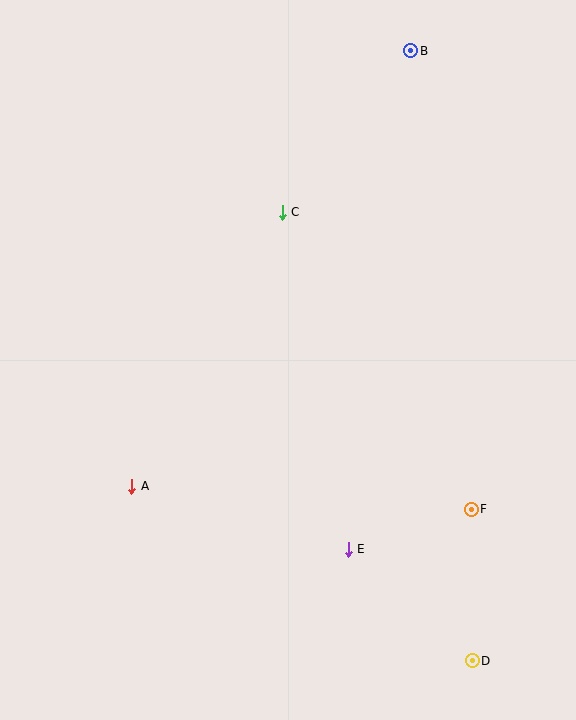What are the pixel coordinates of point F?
Point F is at (471, 509).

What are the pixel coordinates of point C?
Point C is at (282, 212).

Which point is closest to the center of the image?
Point C at (282, 212) is closest to the center.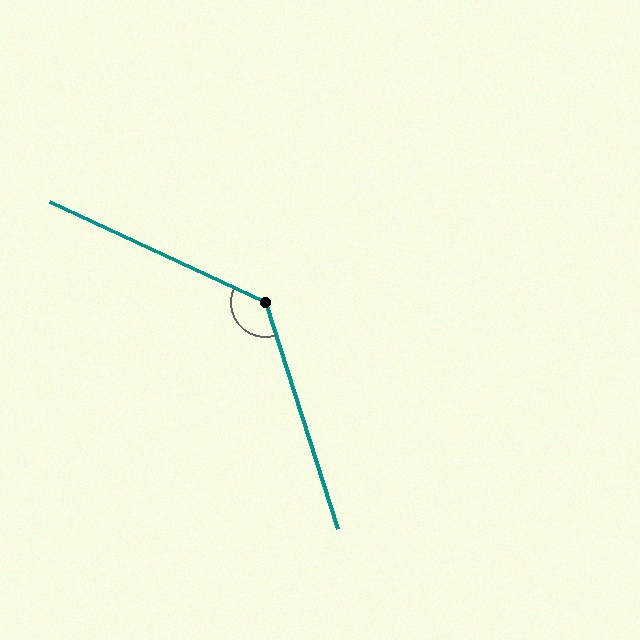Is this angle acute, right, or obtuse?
It is obtuse.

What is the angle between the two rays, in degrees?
Approximately 133 degrees.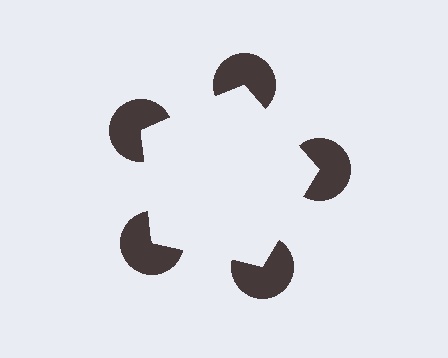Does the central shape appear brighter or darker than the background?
It typically appears slightly brighter than the background, even though no actual brightness change is drawn.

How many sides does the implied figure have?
5 sides.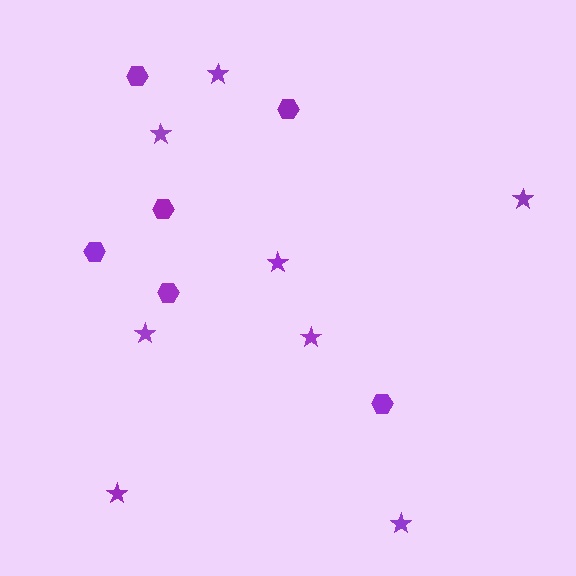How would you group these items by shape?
There are 2 groups: one group of stars (8) and one group of hexagons (6).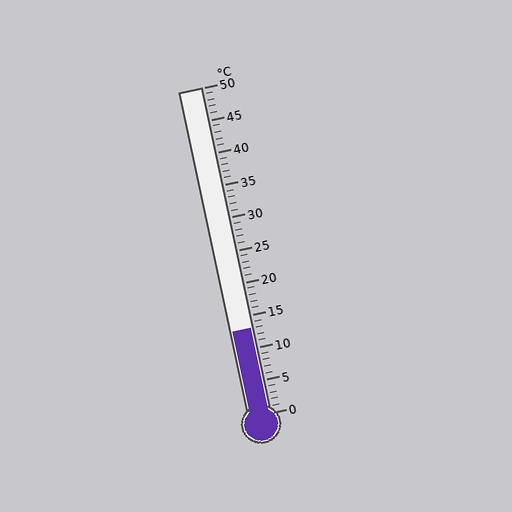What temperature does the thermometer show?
The thermometer shows approximately 13°C.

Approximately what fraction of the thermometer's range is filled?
The thermometer is filled to approximately 25% of its range.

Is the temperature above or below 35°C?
The temperature is below 35°C.